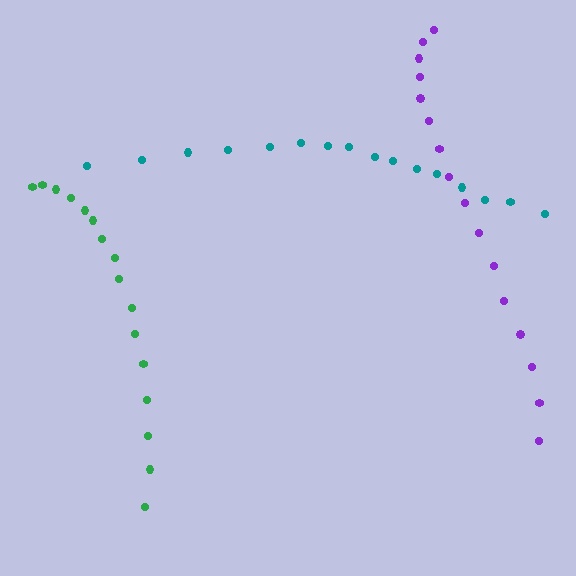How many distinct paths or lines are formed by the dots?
There are 3 distinct paths.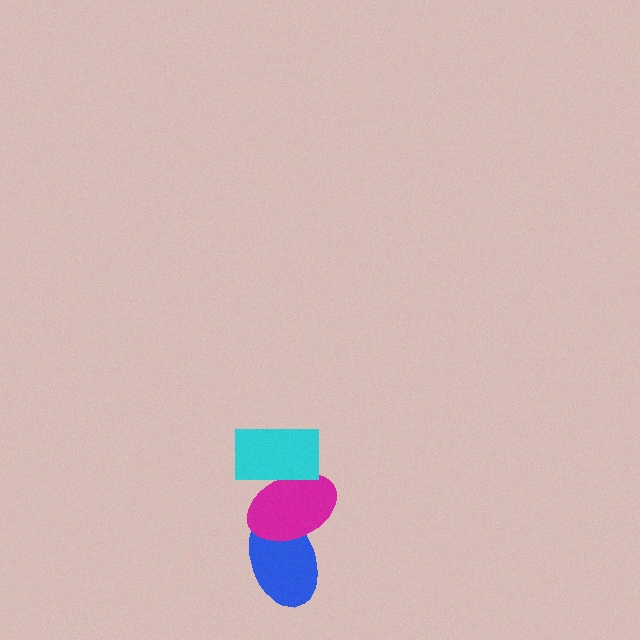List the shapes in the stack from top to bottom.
From top to bottom: the cyan rectangle, the magenta ellipse, the blue ellipse.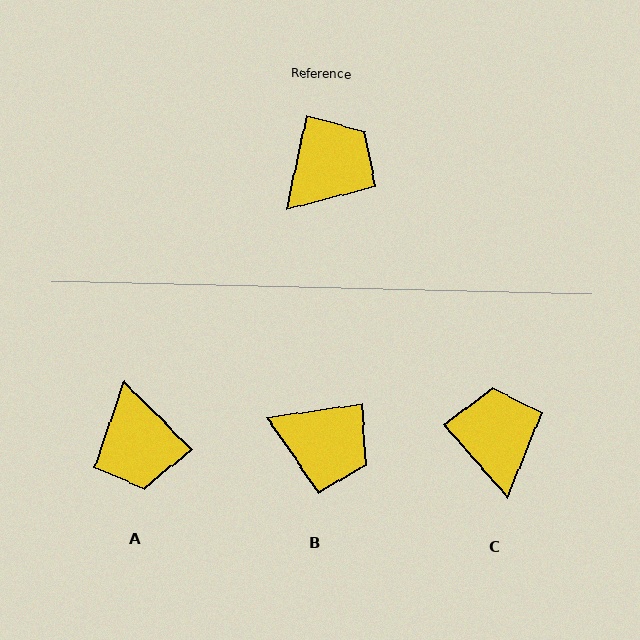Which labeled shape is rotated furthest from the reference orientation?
A, about 124 degrees away.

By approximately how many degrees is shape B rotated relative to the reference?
Approximately 70 degrees clockwise.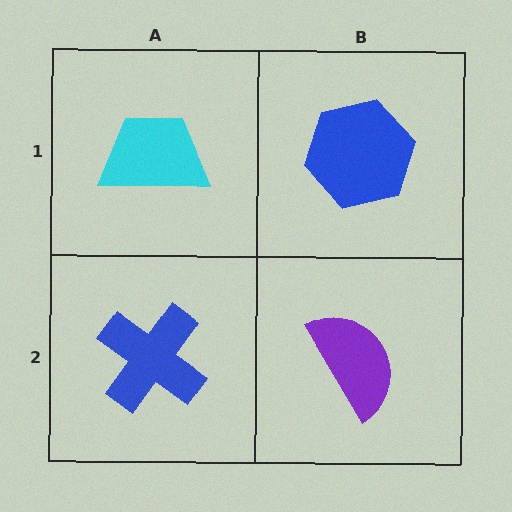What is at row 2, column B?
A purple semicircle.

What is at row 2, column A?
A blue cross.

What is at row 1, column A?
A cyan trapezoid.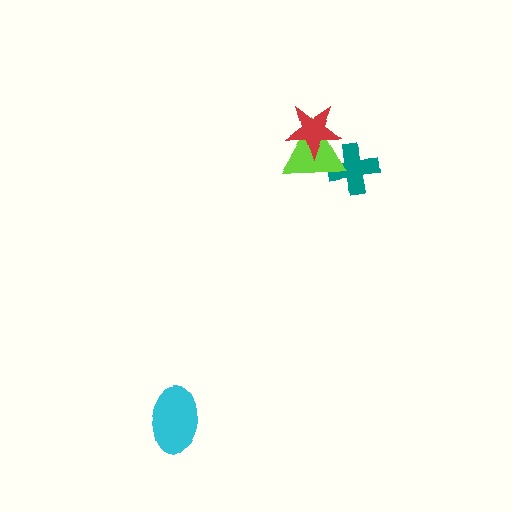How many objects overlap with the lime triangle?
2 objects overlap with the lime triangle.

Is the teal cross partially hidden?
Yes, it is partially covered by another shape.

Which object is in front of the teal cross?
The lime triangle is in front of the teal cross.